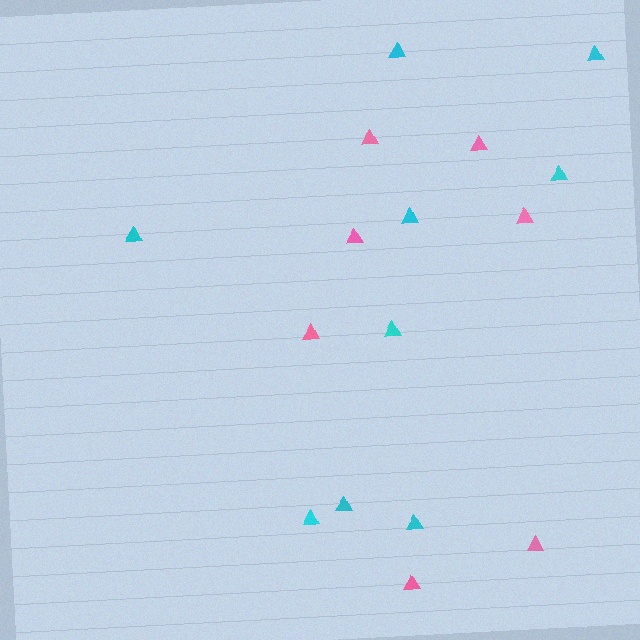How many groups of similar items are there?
There are 2 groups: one group of pink triangles (7) and one group of cyan triangles (9).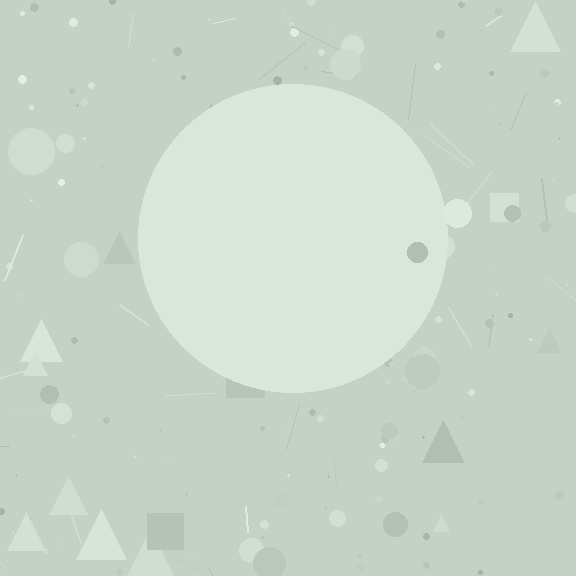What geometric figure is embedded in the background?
A circle is embedded in the background.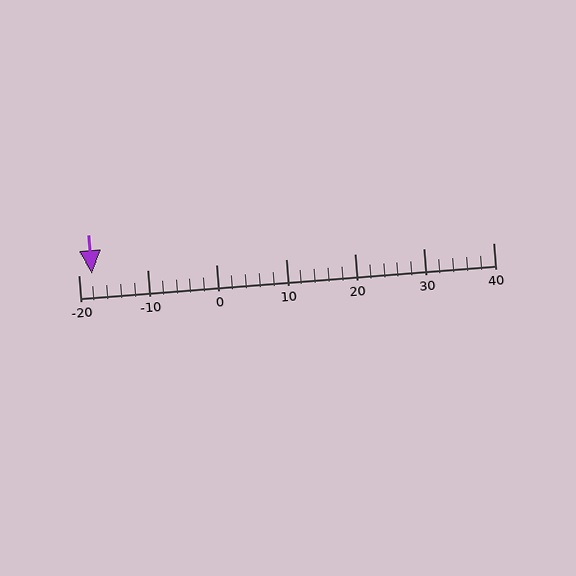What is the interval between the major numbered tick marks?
The major tick marks are spaced 10 units apart.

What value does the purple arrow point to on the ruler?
The purple arrow points to approximately -18.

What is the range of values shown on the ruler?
The ruler shows values from -20 to 40.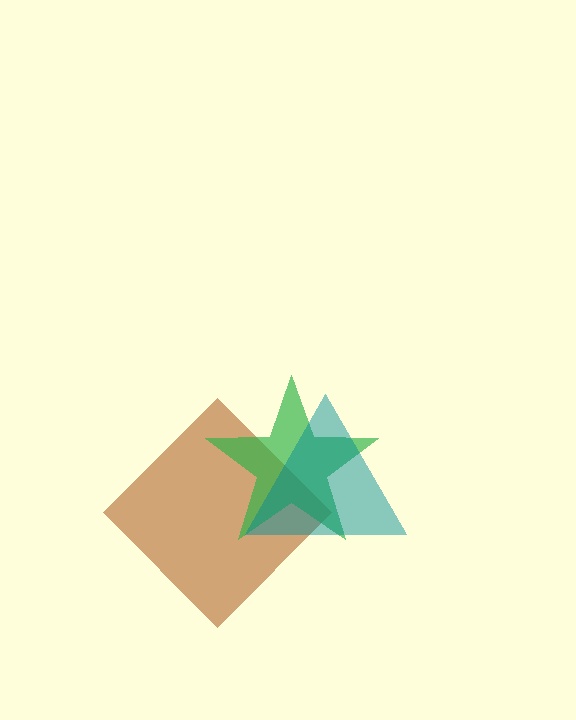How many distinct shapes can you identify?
There are 3 distinct shapes: a brown diamond, a green star, a teal triangle.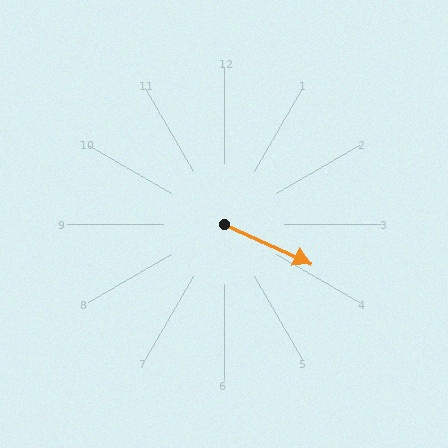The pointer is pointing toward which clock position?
Roughly 4 o'clock.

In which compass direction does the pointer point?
Southeast.